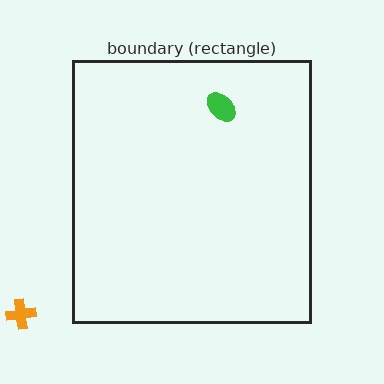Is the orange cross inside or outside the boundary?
Outside.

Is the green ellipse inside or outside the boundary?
Inside.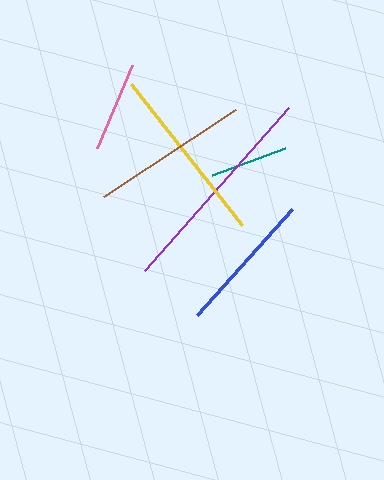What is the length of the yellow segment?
The yellow segment is approximately 180 pixels long.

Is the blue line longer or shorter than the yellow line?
The yellow line is longer than the blue line.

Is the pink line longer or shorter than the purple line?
The purple line is longer than the pink line.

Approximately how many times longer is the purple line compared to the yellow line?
The purple line is approximately 1.2 times the length of the yellow line.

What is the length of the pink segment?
The pink segment is approximately 89 pixels long.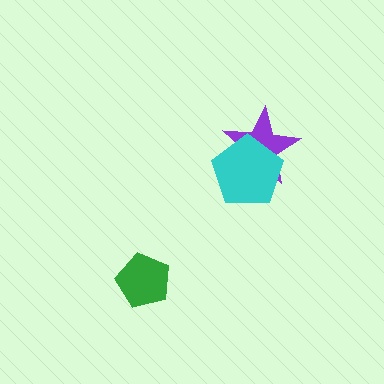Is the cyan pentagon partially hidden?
No, no other shape covers it.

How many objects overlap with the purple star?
1 object overlaps with the purple star.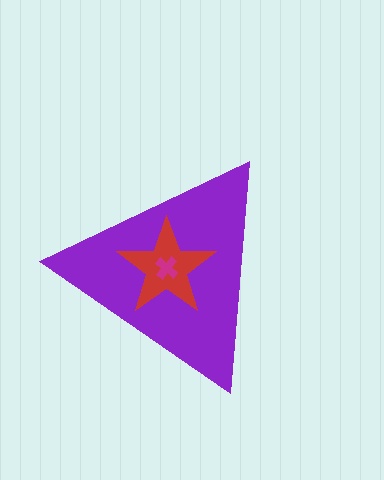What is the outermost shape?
The purple triangle.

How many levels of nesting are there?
3.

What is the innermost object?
The magenta cross.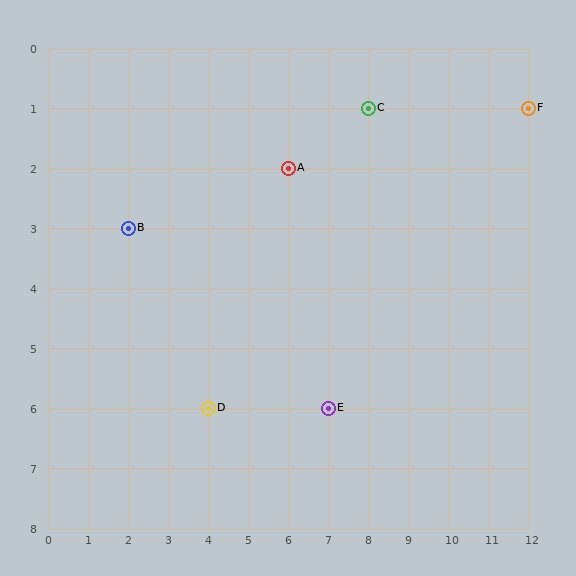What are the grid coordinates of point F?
Point F is at grid coordinates (12, 1).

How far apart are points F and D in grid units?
Points F and D are 8 columns and 5 rows apart (about 9.4 grid units diagonally).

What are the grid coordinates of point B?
Point B is at grid coordinates (2, 3).